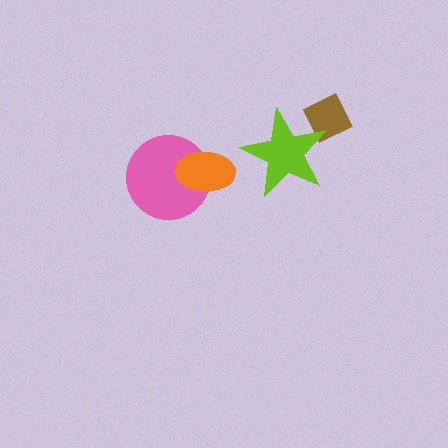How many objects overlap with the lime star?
1 object overlaps with the lime star.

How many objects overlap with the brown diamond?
1 object overlaps with the brown diamond.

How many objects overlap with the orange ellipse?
1 object overlaps with the orange ellipse.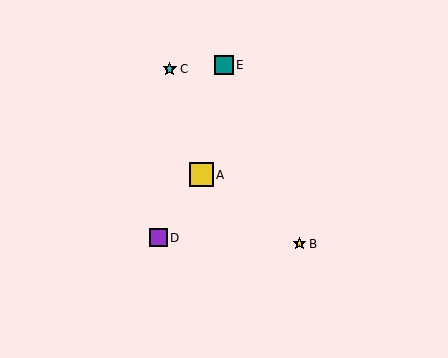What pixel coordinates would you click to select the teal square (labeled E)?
Click at (224, 65) to select the teal square E.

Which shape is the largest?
The yellow square (labeled A) is the largest.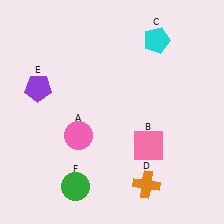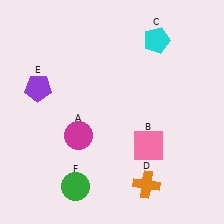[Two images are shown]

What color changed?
The circle (A) changed from pink in Image 1 to magenta in Image 2.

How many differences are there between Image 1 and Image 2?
There is 1 difference between the two images.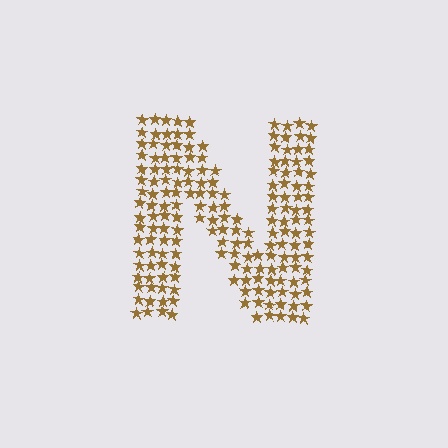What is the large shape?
The large shape is the letter N.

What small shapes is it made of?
It is made of small stars.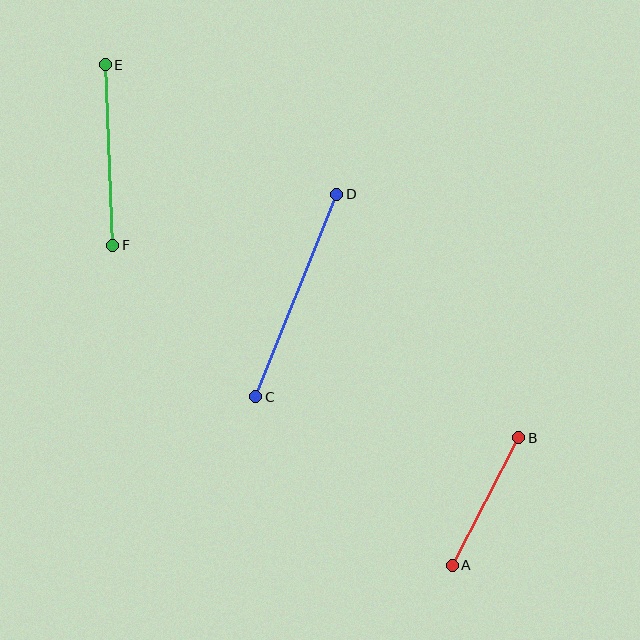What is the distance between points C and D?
The distance is approximately 218 pixels.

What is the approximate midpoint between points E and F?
The midpoint is at approximately (109, 155) pixels.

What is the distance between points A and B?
The distance is approximately 144 pixels.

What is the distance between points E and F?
The distance is approximately 181 pixels.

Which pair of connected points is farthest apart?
Points C and D are farthest apart.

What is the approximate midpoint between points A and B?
The midpoint is at approximately (485, 502) pixels.